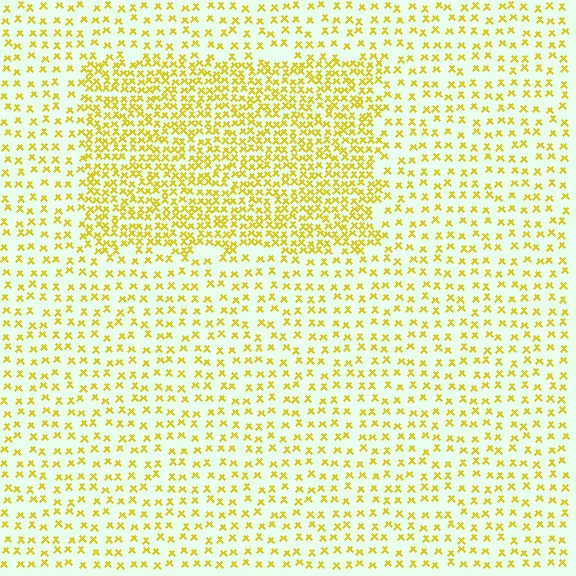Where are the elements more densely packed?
The elements are more densely packed inside the rectangle boundary.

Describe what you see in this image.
The image contains small yellow elements arranged at two different densities. A rectangle-shaped region is visible where the elements are more densely packed than the surrounding area.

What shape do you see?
I see a rectangle.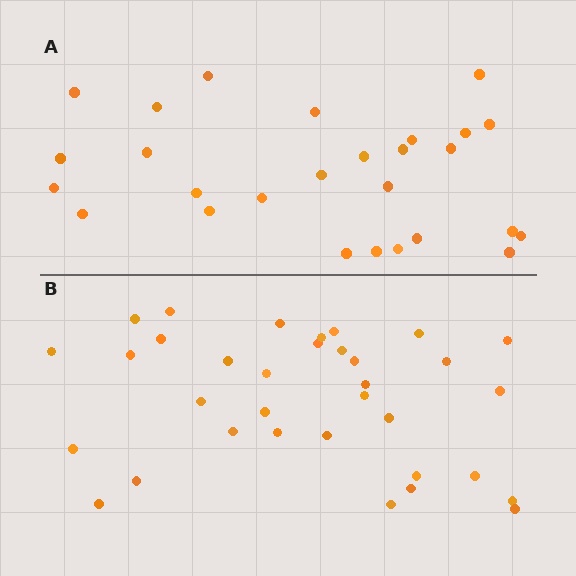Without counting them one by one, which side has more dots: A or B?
Region B (the bottom region) has more dots.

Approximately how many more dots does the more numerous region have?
Region B has roughly 8 or so more dots than region A.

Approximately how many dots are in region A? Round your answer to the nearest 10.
About 30 dots. (The exact count is 27, which rounds to 30.)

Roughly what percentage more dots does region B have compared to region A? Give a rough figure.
About 25% more.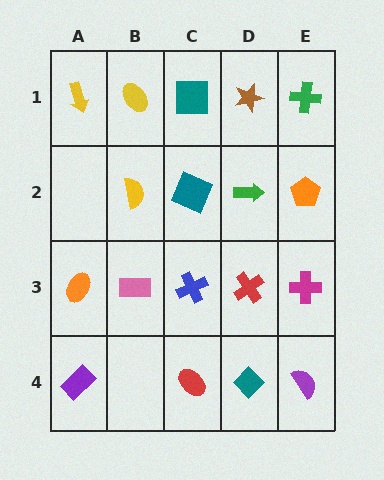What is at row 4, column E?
A purple semicircle.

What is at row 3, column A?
An orange ellipse.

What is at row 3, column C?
A blue cross.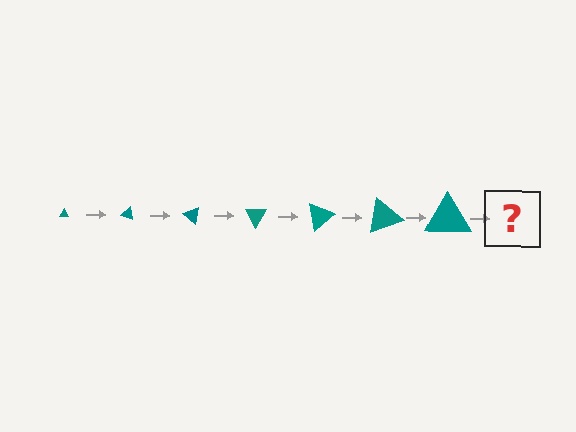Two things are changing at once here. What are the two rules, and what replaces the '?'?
The two rules are that the triangle grows larger each step and it rotates 20 degrees each step. The '?' should be a triangle, larger than the previous one and rotated 140 degrees from the start.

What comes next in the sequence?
The next element should be a triangle, larger than the previous one and rotated 140 degrees from the start.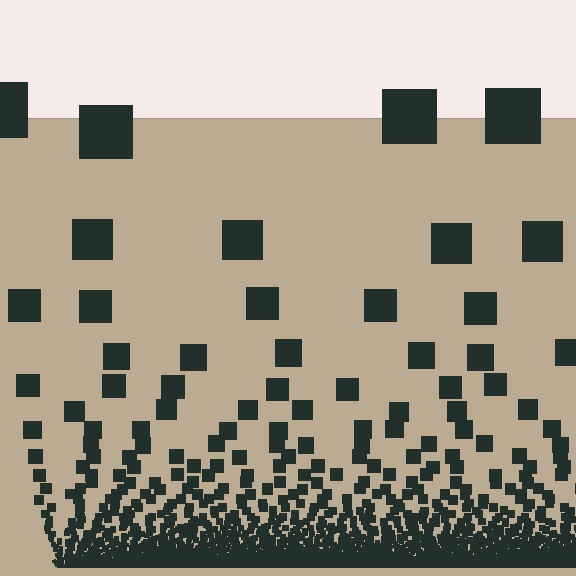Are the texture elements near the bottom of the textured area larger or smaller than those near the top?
Smaller. The gradient is inverted — elements near the bottom are smaller and denser.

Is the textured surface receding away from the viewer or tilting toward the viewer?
The surface appears to tilt toward the viewer. Texture elements get larger and sparser toward the top.